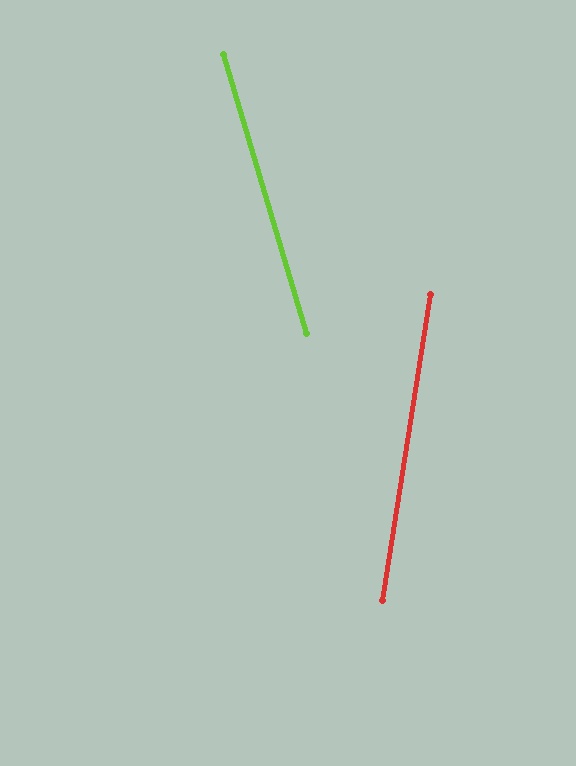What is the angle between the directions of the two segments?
Approximately 25 degrees.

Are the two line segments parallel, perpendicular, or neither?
Neither parallel nor perpendicular — they differ by about 25°.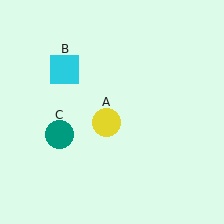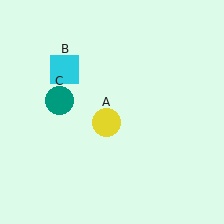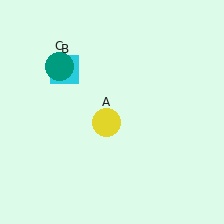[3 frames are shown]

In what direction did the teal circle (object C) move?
The teal circle (object C) moved up.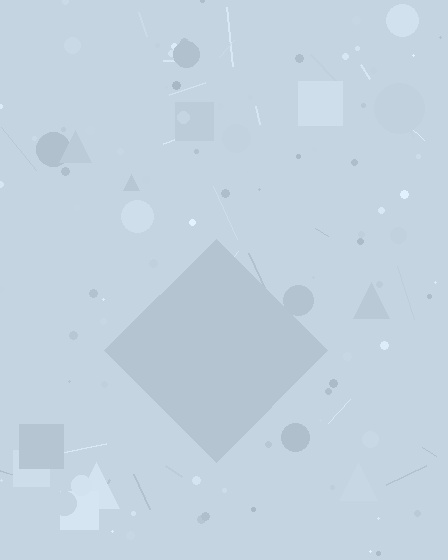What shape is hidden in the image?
A diamond is hidden in the image.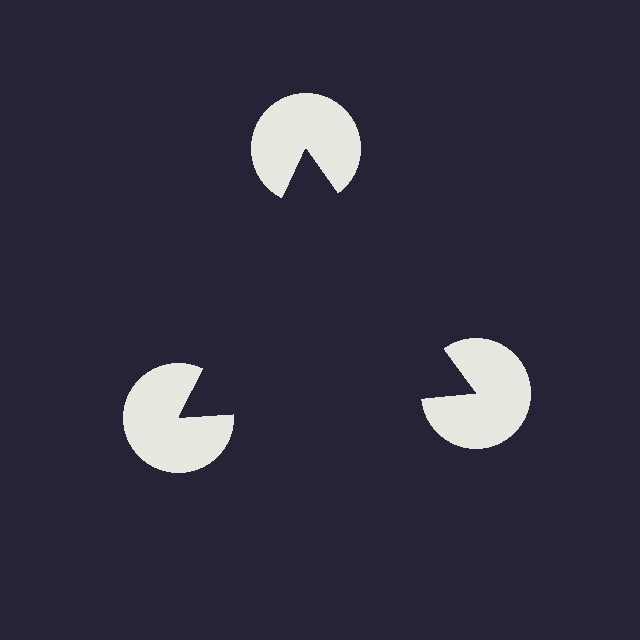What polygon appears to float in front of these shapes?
An illusory triangle — its edges are inferred from the aligned wedge cuts in the pac-man discs, not physically drawn.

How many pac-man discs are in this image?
There are 3 — one at each vertex of the illusory triangle.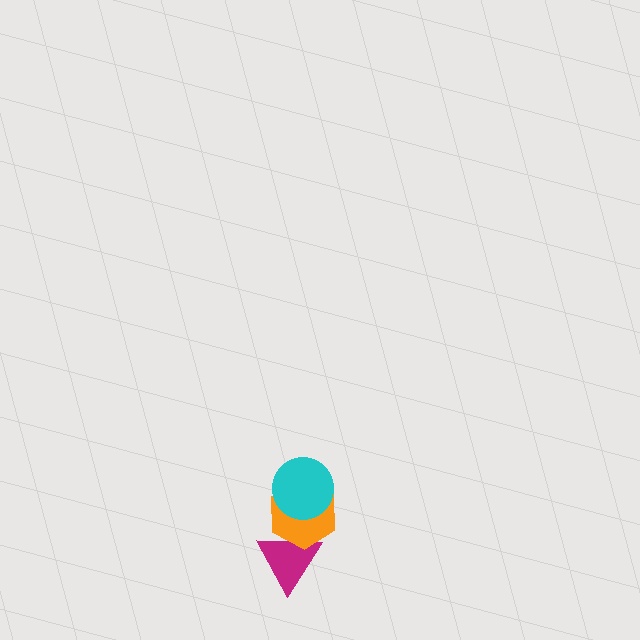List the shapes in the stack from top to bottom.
From top to bottom: the cyan circle, the orange hexagon, the magenta triangle.